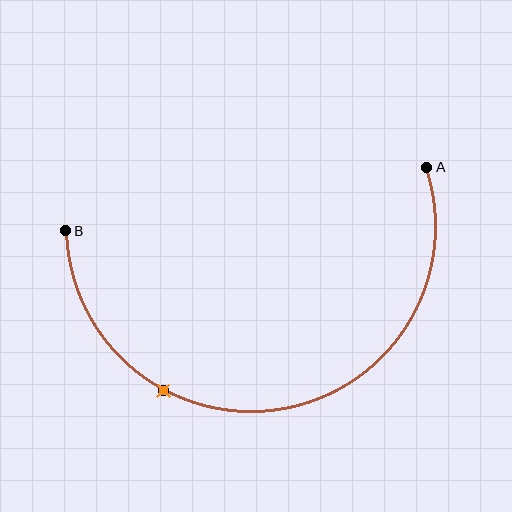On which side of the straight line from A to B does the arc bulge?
The arc bulges below the straight line connecting A and B.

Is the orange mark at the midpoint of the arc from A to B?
No. The orange mark lies on the arc but is closer to endpoint B. The arc midpoint would be at the point on the curve equidistant along the arc from both A and B.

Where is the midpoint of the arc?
The arc midpoint is the point on the curve farthest from the straight line joining A and B. It sits below that line.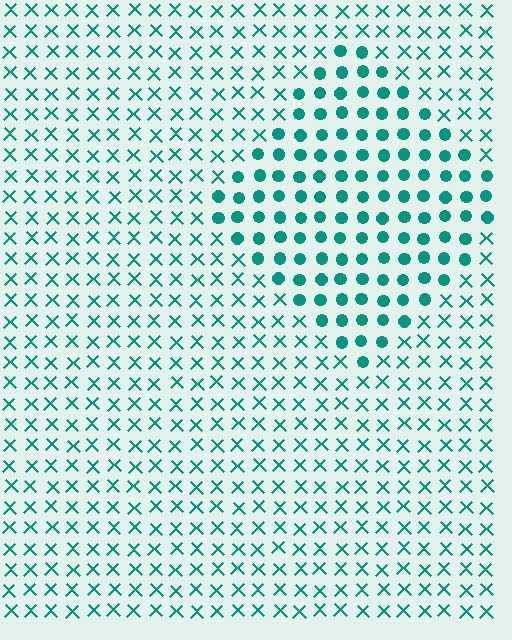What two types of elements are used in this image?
The image uses circles inside the diamond region and X marks outside it.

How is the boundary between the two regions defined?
The boundary is defined by a change in element shape: circles inside vs. X marks outside. All elements share the same color and spacing.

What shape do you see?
I see a diamond.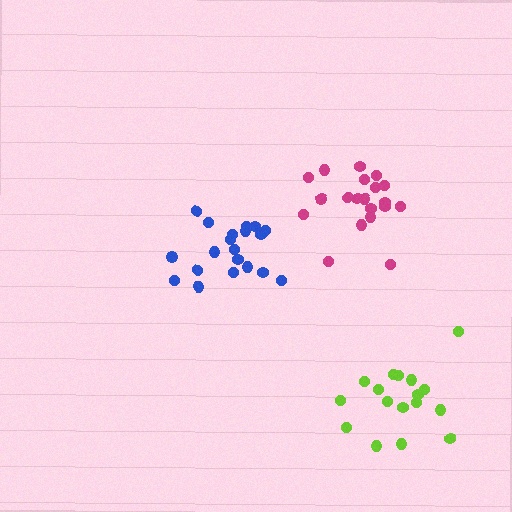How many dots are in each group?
Group 1: 20 dots, Group 2: 20 dots, Group 3: 17 dots (57 total).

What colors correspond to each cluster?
The clusters are colored: blue, magenta, lime.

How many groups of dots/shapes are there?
There are 3 groups.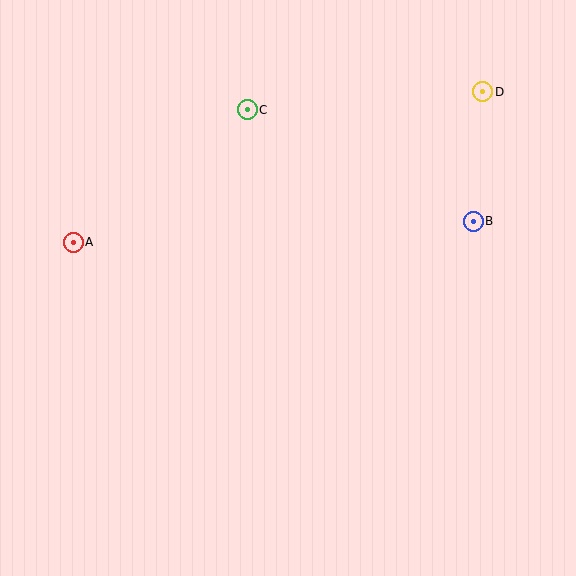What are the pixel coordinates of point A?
Point A is at (73, 242).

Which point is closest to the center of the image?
Point C at (247, 110) is closest to the center.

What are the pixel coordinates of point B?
Point B is at (473, 221).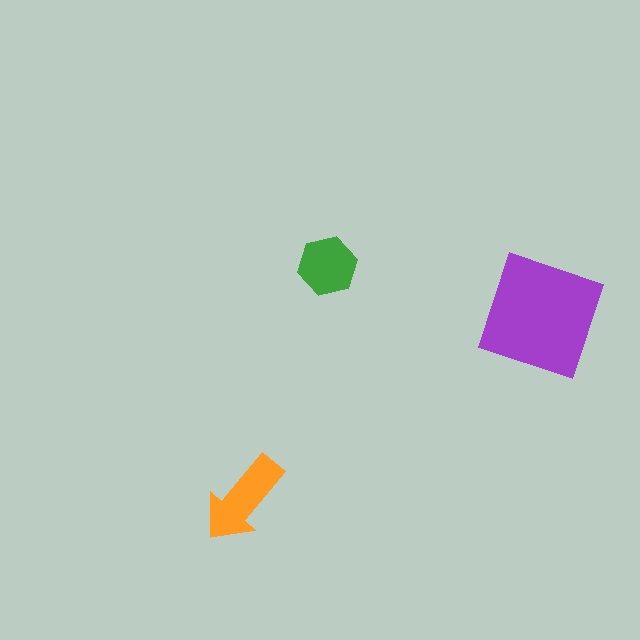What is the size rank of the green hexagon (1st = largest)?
3rd.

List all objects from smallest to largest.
The green hexagon, the orange arrow, the purple square.